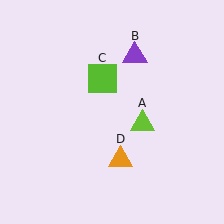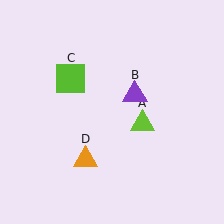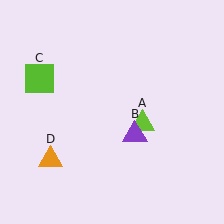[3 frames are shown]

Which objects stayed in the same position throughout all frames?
Lime triangle (object A) remained stationary.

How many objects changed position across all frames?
3 objects changed position: purple triangle (object B), lime square (object C), orange triangle (object D).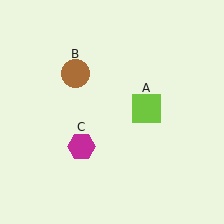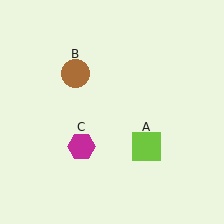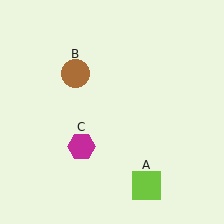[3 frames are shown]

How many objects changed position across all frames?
1 object changed position: lime square (object A).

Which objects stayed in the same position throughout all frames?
Brown circle (object B) and magenta hexagon (object C) remained stationary.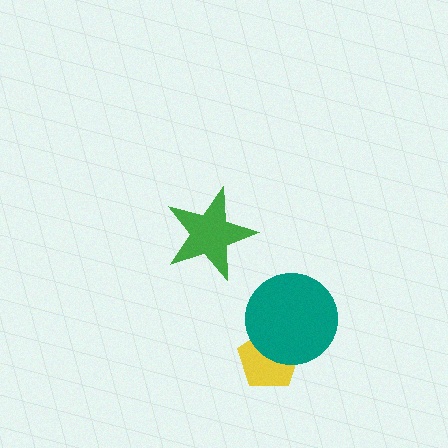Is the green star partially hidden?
No, no other shape covers it.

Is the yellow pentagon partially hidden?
Yes, it is partially covered by another shape.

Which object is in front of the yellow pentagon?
The teal circle is in front of the yellow pentagon.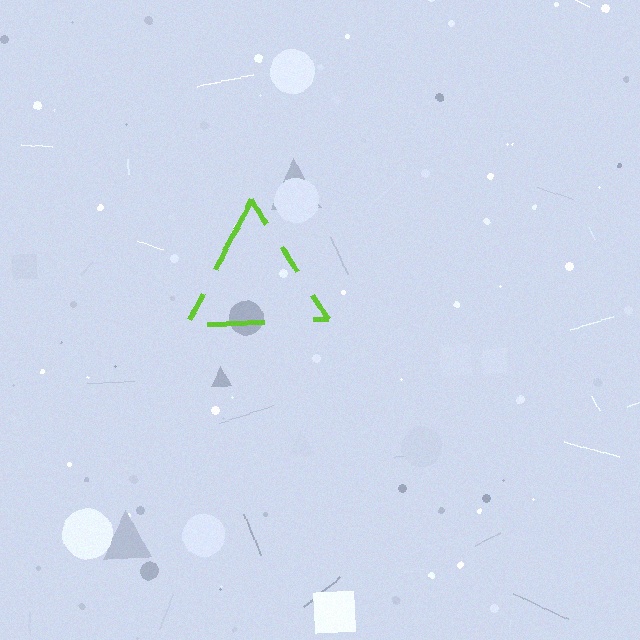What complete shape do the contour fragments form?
The contour fragments form a triangle.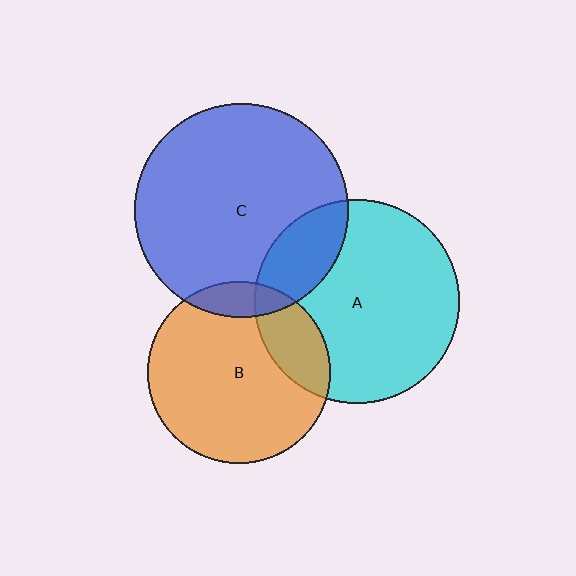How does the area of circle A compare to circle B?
Approximately 1.3 times.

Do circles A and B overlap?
Yes.